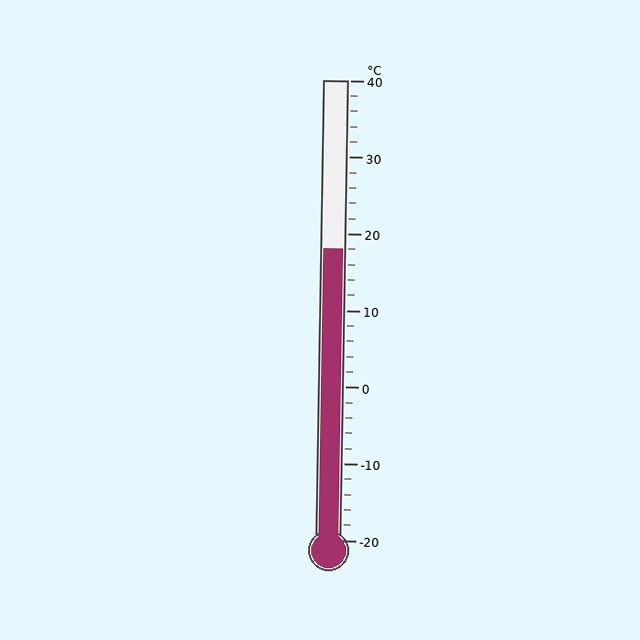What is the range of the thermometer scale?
The thermometer scale ranges from -20°C to 40°C.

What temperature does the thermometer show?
The thermometer shows approximately 18°C.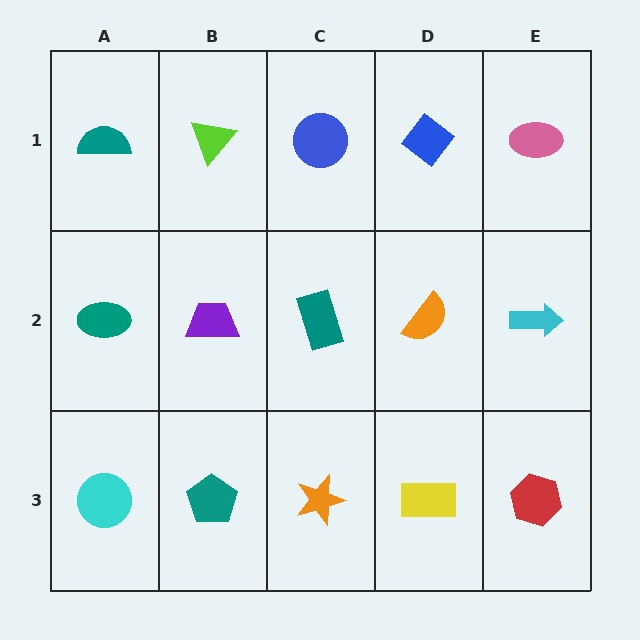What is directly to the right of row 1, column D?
A pink ellipse.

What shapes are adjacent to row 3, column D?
An orange semicircle (row 2, column D), an orange star (row 3, column C), a red hexagon (row 3, column E).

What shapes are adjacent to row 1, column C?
A teal rectangle (row 2, column C), a lime triangle (row 1, column B), a blue diamond (row 1, column D).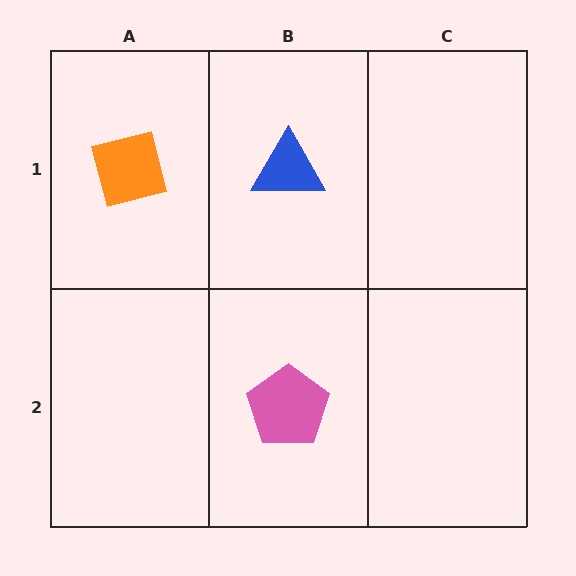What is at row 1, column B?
A blue triangle.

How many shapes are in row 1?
2 shapes.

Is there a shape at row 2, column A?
No, that cell is empty.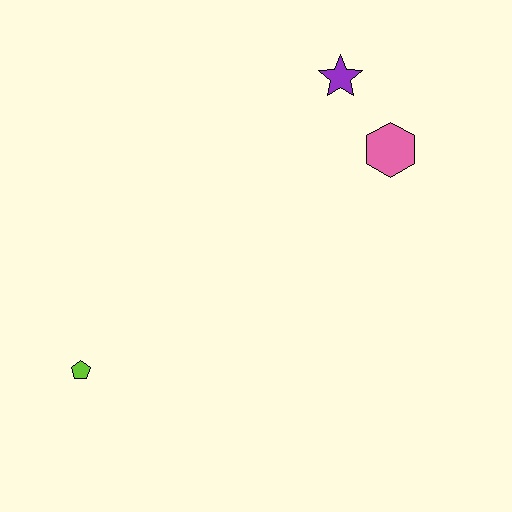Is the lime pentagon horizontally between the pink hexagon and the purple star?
No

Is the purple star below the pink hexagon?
No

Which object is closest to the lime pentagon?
The pink hexagon is closest to the lime pentagon.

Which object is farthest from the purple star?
The lime pentagon is farthest from the purple star.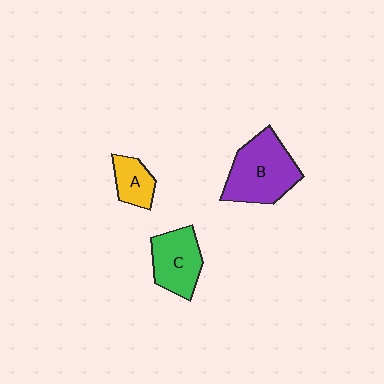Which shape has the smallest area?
Shape A (yellow).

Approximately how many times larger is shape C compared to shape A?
Approximately 1.7 times.